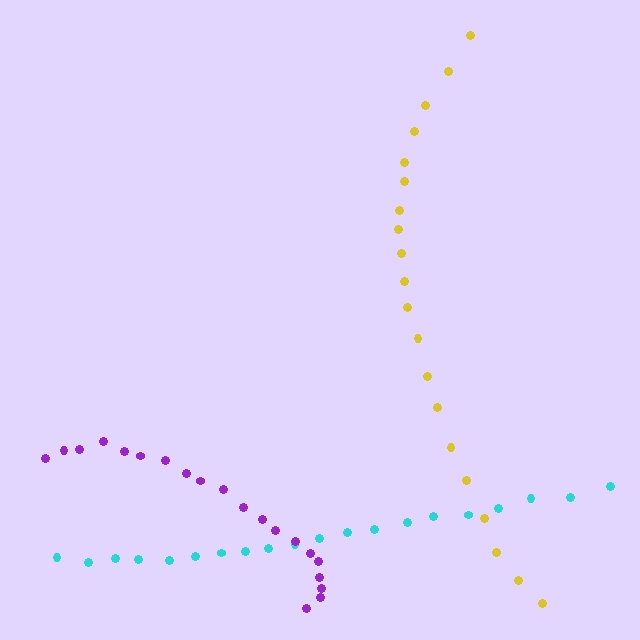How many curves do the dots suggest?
There are 3 distinct paths.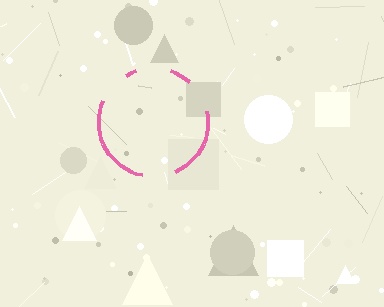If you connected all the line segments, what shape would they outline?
They would outline a circle.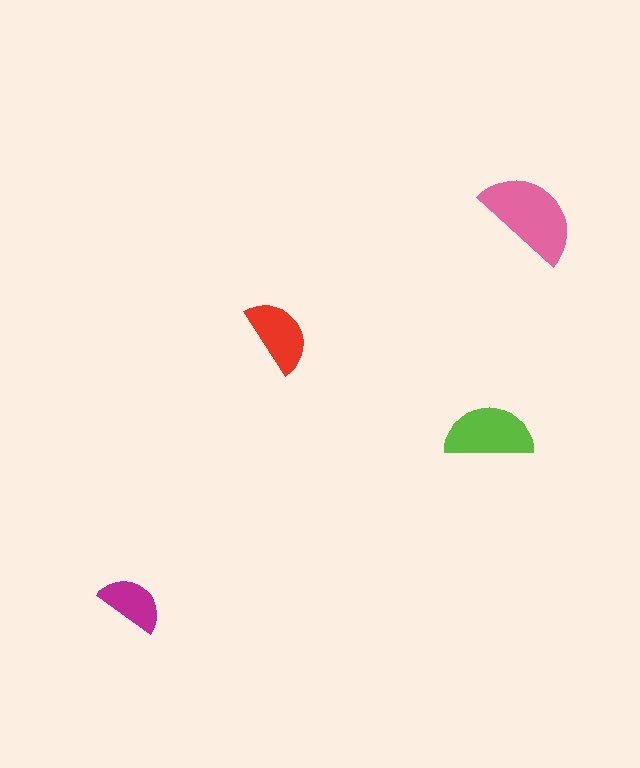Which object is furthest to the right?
The pink semicircle is rightmost.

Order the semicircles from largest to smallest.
the pink one, the lime one, the red one, the magenta one.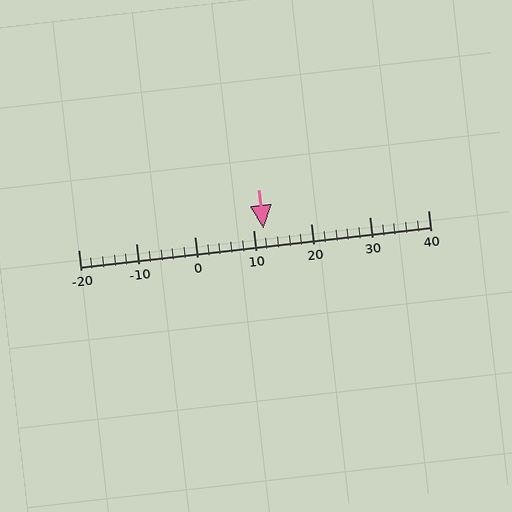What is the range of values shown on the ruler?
The ruler shows values from -20 to 40.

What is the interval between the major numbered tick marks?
The major tick marks are spaced 10 units apart.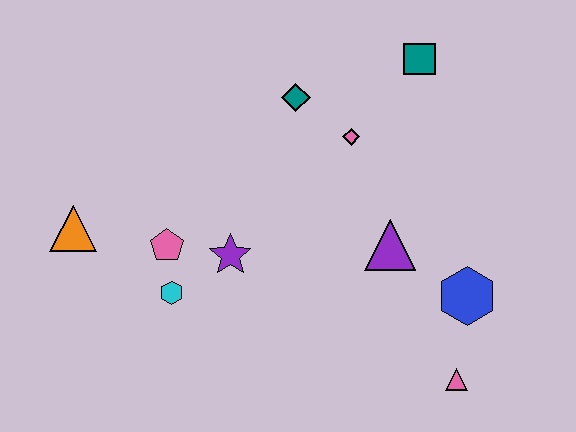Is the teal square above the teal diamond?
Yes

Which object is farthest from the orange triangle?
The pink triangle is farthest from the orange triangle.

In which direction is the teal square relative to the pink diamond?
The teal square is above the pink diamond.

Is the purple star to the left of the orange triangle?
No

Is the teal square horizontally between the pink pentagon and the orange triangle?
No